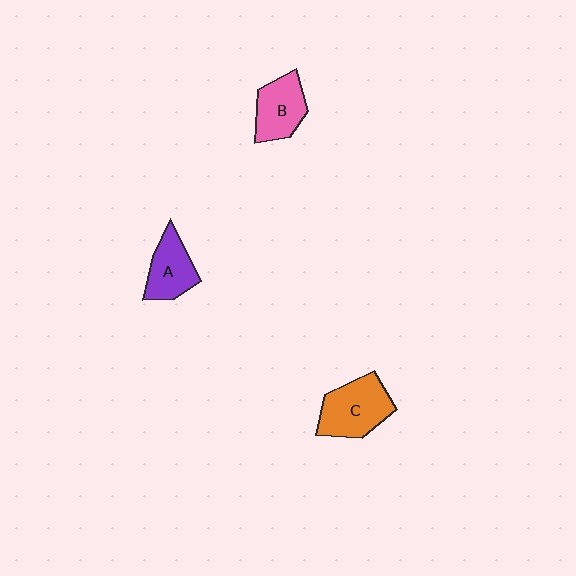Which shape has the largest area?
Shape C (orange).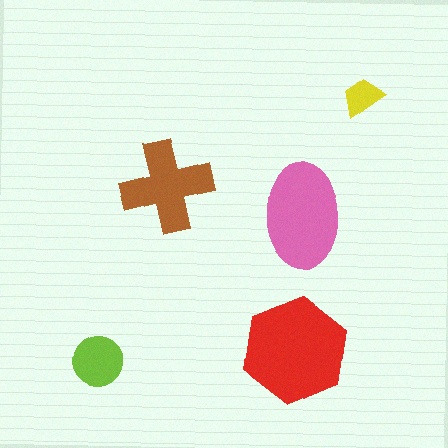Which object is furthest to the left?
The lime circle is leftmost.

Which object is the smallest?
The yellow trapezoid.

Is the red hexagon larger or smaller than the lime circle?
Larger.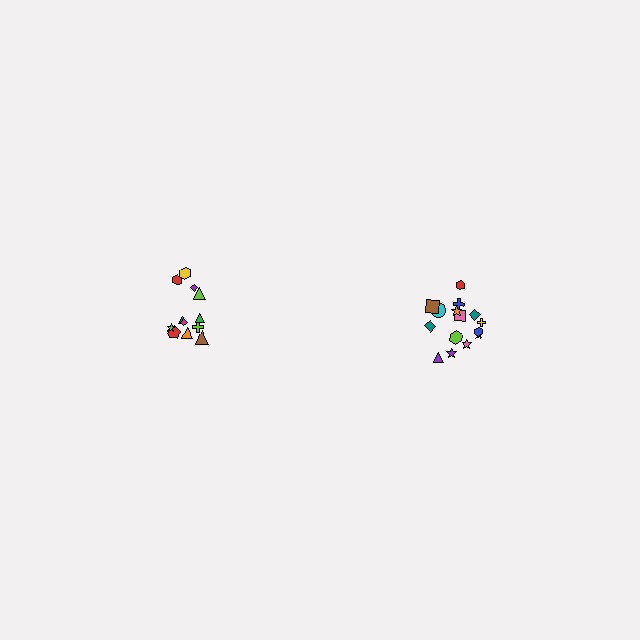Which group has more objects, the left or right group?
The right group.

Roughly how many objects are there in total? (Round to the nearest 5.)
Roughly 25 objects in total.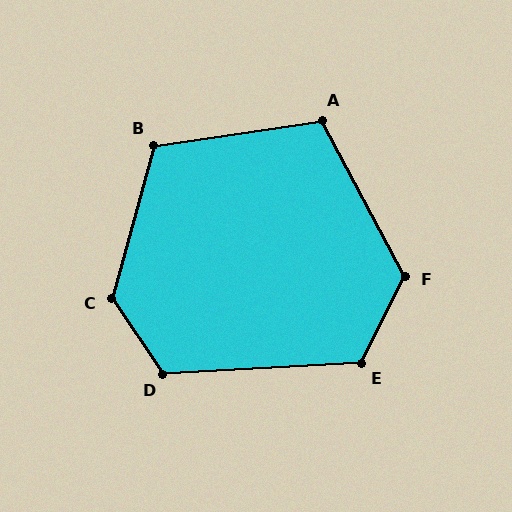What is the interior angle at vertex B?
Approximately 114 degrees (obtuse).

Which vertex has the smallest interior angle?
A, at approximately 110 degrees.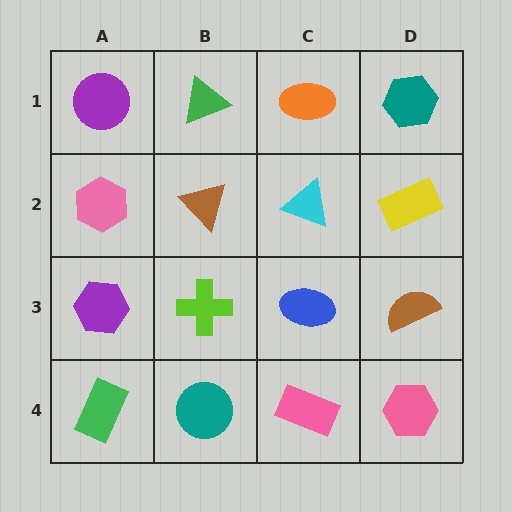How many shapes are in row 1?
4 shapes.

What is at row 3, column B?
A lime cross.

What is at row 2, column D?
A yellow rectangle.